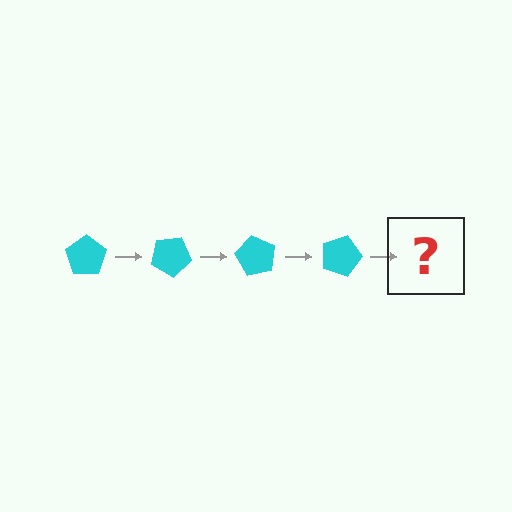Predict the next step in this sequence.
The next step is a cyan pentagon rotated 120 degrees.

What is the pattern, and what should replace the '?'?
The pattern is that the pentagon rotates 30 degrees each step. The '?' should be a cyan pentagon rotated 120 degrees.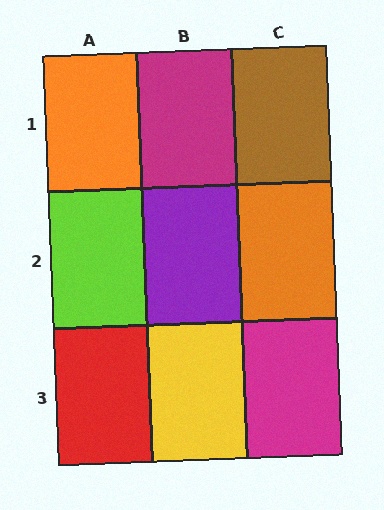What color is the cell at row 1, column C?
Brown.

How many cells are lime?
1 cell is lime.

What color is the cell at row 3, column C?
Magenta.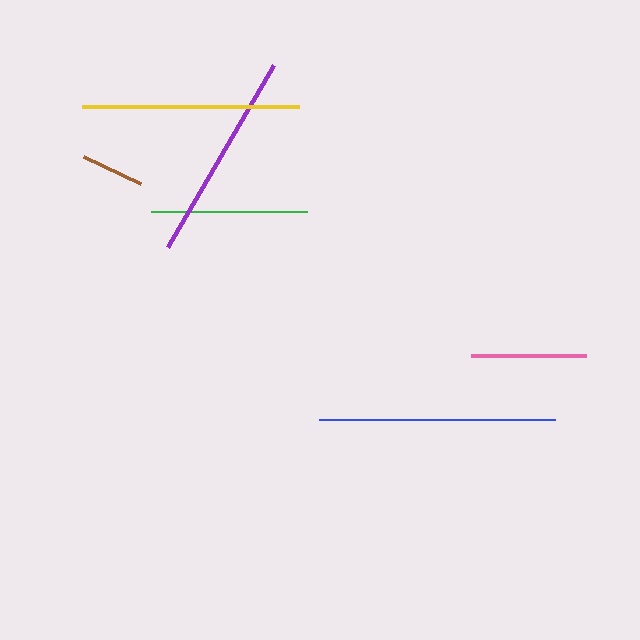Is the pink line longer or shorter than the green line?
The green line is longer than the pink line.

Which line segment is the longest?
The blue line is the longest at approximately 236 pixels.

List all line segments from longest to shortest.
From longest to shortest: blue, yellow, purple, green, pink, brown.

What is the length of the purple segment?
The purple segment is approximately 211 pixels long.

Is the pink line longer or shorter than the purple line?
The purple line is longer than the pink line.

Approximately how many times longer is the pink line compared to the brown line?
The pink line is approximately 1.8 times the length of the brown line.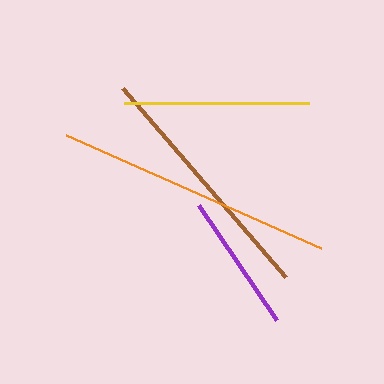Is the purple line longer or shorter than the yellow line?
The yellow line is longer than the purple line.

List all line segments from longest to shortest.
From longest to shortest: orange, brown, yellow, purple.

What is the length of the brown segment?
The brown segment is approximately 249 pixels long.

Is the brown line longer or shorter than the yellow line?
The brown line is longer than the yellow line.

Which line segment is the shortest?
The purple line is the shortest at approximately 139 pixels.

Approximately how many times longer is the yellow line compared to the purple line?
The yellow line is approximately 1.3 times the length of the purple line.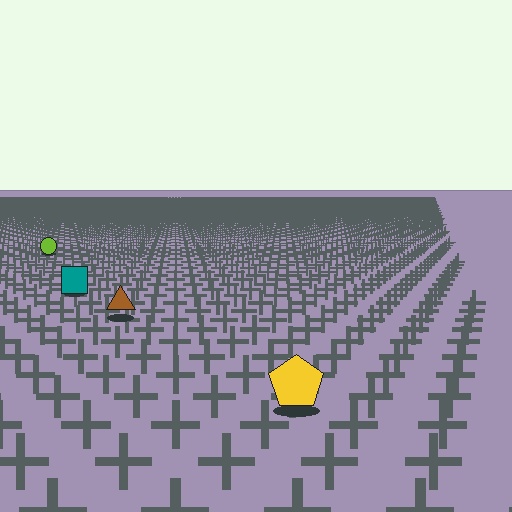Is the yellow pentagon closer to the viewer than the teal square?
Yes. The yellow pentagon is closer — you can tell from the texture gradient: the ground texture is coarser near it.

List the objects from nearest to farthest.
From nearest to farthest: the yellow pentagon, the brown triangle, the teal square, the lime circle.